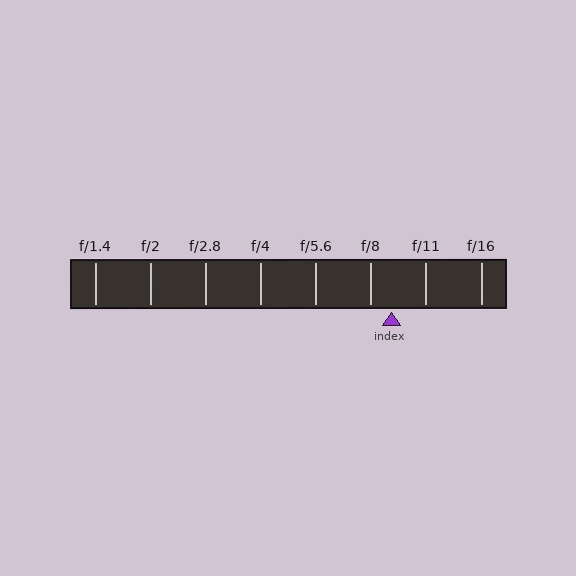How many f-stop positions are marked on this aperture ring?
There are 8 f-stop positions marked.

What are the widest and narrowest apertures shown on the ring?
The widest aperture shown is f/1.4 and the narrowest is f/16.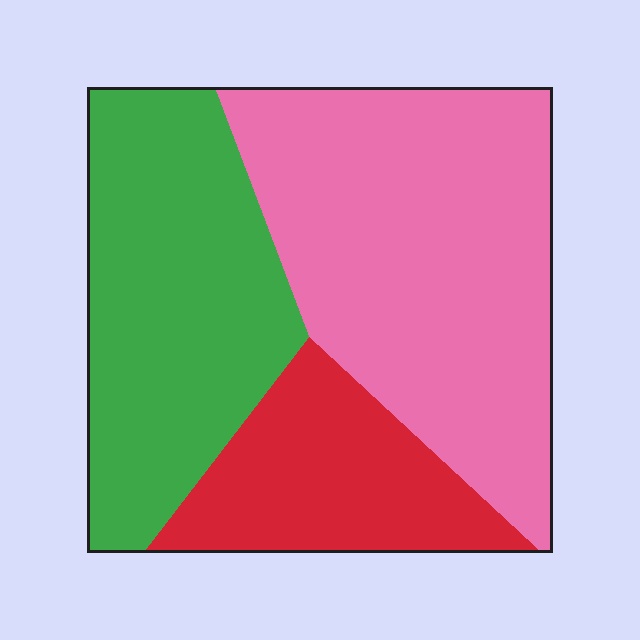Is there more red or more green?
Green.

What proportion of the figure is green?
Green takes up between a quarter and a half of the figure.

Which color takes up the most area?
Pink, at roughly 45%.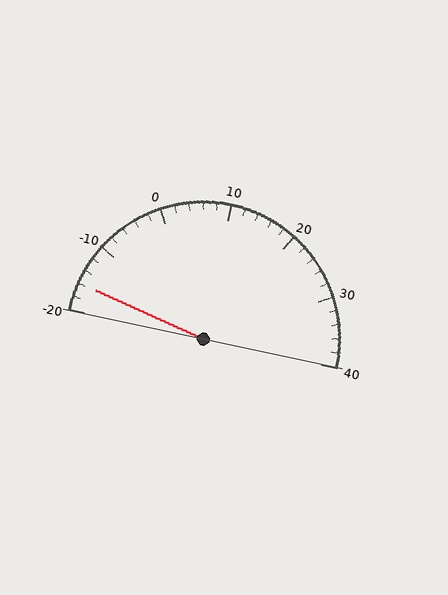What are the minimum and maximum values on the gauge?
The gauge ranges from -20 to 40.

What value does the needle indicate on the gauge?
The needle indicates approximately -16.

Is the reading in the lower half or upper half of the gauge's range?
The reading is in the lower half of the range (-20 to 40).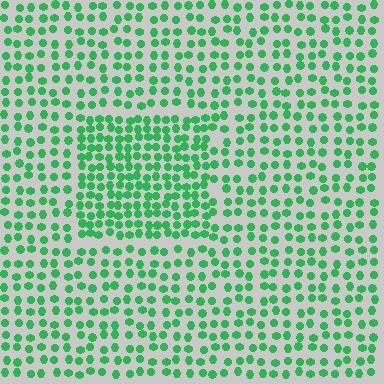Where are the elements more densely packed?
The elements are more densely packed inside the rectangle boundary.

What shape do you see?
I see a rectangle.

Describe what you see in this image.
The image contains small green elements arranged at two different densities. A rectangle-shaped region is visible where the elements are more densely packed than the surrounding area.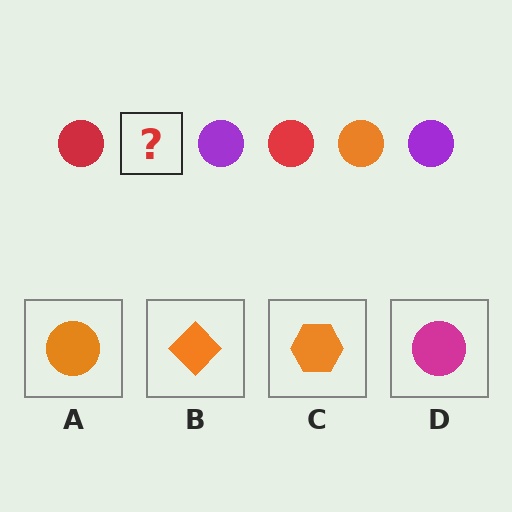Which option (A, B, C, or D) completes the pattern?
A.